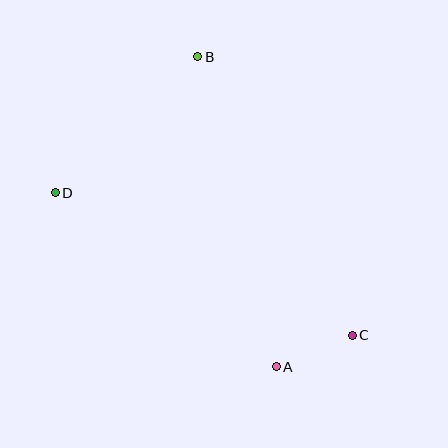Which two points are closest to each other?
Points A and C are closest to each other.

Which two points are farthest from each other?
Points C and D are farthest from each other.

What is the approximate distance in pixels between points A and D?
The distance between A and D is approximately 281 pixels.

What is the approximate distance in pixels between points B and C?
The distance between B and C is approximately 319 pixels.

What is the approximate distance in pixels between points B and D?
The distance between B and D is approximately 197 pixels.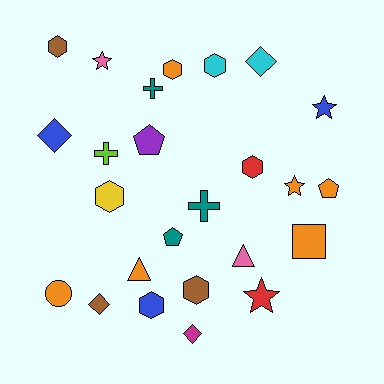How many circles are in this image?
There is 1 circle.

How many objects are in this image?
There are 25 objects.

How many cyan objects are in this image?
There are 2 cyan objects.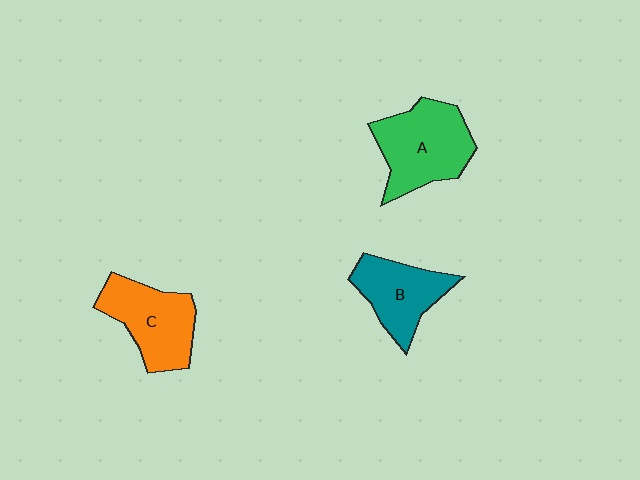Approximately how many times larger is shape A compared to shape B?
Approximately 1.3 times.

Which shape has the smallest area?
Shape B (teal).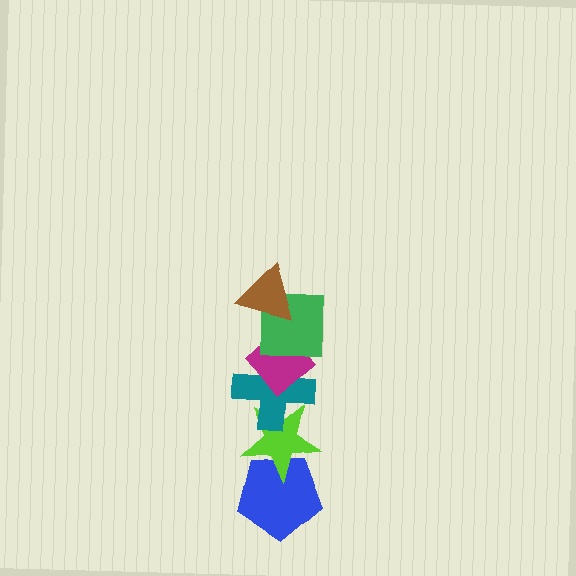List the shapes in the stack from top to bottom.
From top to bottom: the brown triangle, the green square, the magenta diamond, the teal cross, the lime star, the blue pentagon.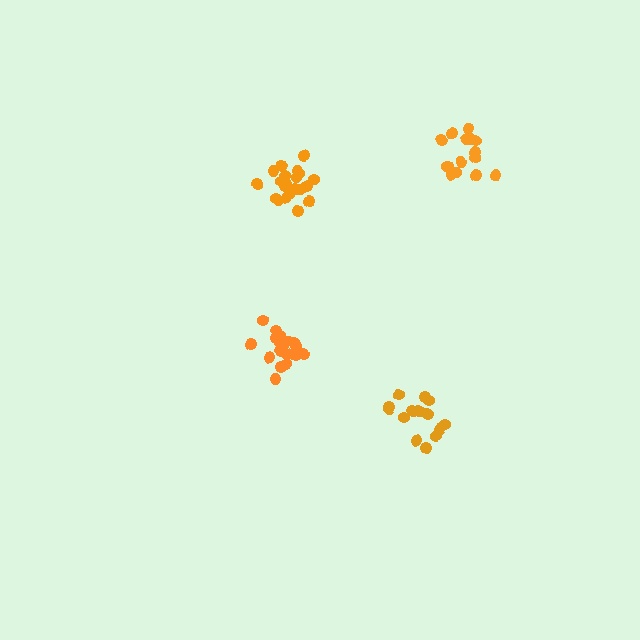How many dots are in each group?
Group 1: 21 dots, Group 2: 19 dots, Group 3: 15 dots, Group 4: 15 dots (70 total).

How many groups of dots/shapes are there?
There are 4 groups.